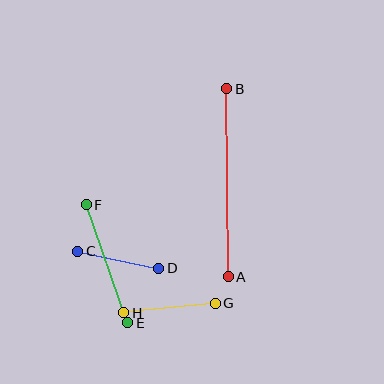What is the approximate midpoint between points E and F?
The midpoint is at approximately (107, 264) pixels.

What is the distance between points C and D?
The distance is approximately 83 pixels.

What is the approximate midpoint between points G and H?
The midpoint is at approximately (170, 308) pixels.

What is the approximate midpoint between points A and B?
The midpoint is at approximately (227, 183) pixels.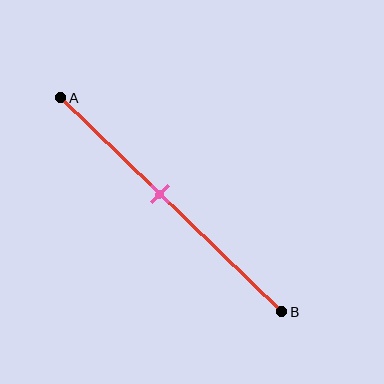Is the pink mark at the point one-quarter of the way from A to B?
No, the mark is at about 45% from A, not at the 25% one-quarter point.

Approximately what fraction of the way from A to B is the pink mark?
The pink mark is approximately 45% of the way from A to B.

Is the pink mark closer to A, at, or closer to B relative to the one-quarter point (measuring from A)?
The pink mark is closer to point B than the one-quarter point of segment AB.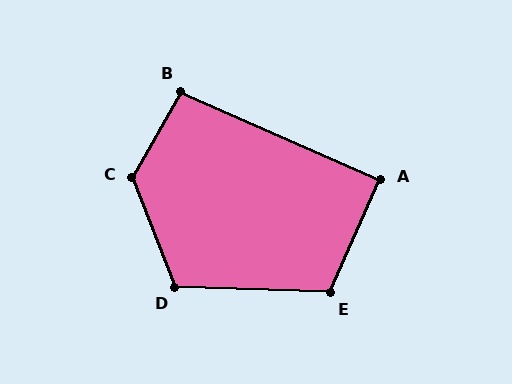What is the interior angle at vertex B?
Approximately 96 degrees (obtuse).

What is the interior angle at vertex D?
Approximately 113 degrees (obtuse).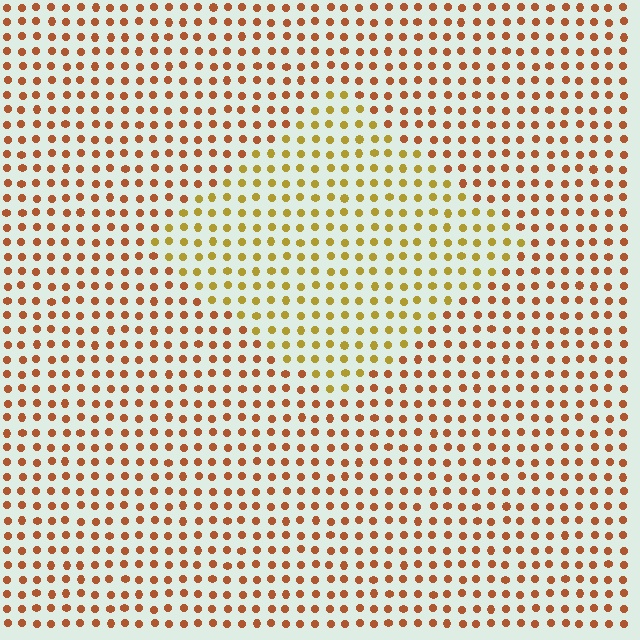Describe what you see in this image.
The image is filled with small brown elements in a uniform arrangement. A diamond-shaped region is visible where the elements are tinted to a slightly different hue, forming a subtle color boundary.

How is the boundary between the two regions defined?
The boundary is defined purely by a slight shift in hue (about 33 degrees). Spacing, size, and orientation are identical on both sides.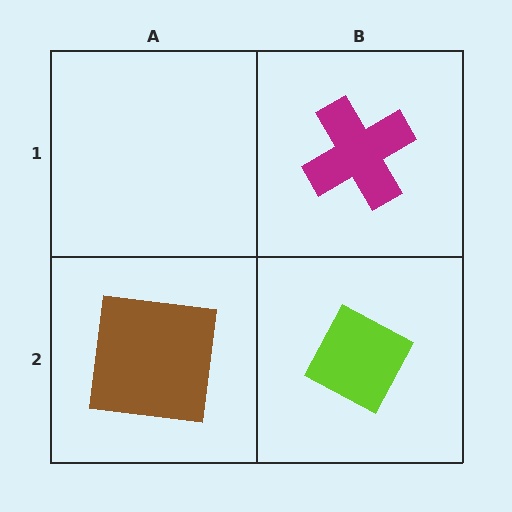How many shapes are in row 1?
1 shape.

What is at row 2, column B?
A lime diamond.